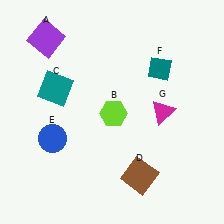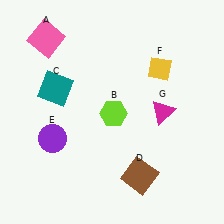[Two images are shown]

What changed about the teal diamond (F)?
In Image 1, F is teal. In Image 2, it changed to yellow.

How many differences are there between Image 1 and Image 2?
There are 3 differences between the two images.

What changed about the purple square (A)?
In Image 1, A is purple. In Image 2, it changed to pink.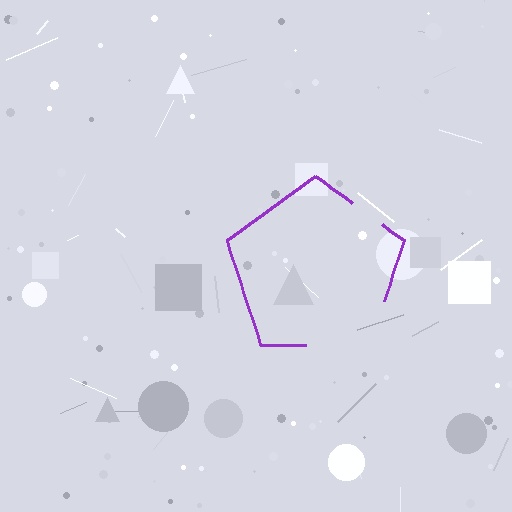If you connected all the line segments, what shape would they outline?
They would outline a pentagon.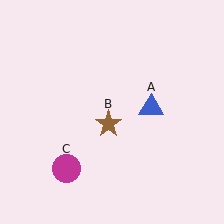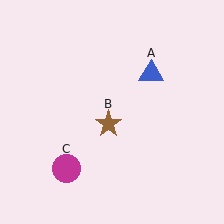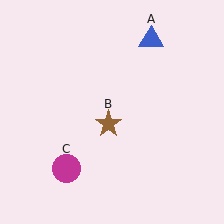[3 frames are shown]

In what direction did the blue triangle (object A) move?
The blue triangle (object A) moved up.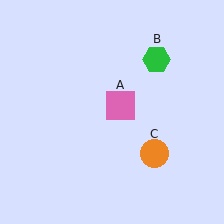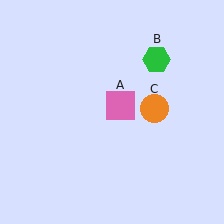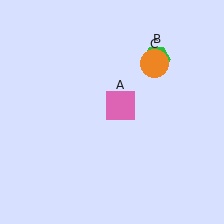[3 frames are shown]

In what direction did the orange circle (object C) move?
The orange circle (object C) moved up.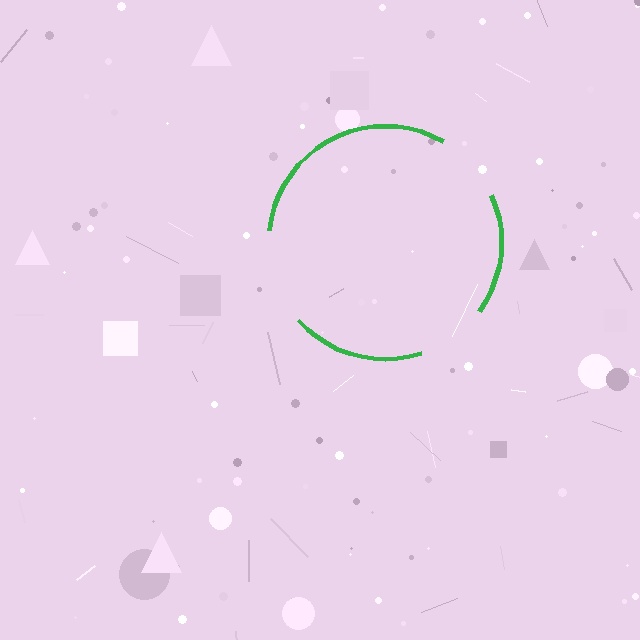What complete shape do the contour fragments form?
The contour fragments form a circle.